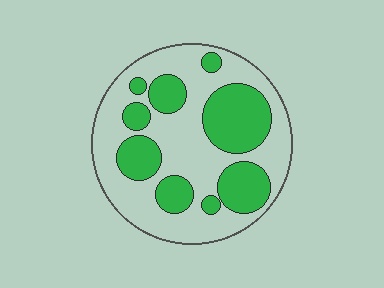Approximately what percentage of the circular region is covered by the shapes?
Approximately 35%.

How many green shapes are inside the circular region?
9.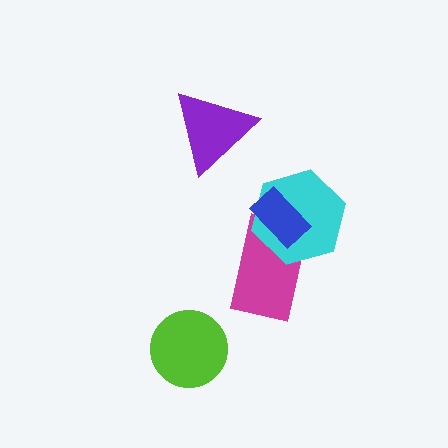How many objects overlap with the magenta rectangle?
2 objects overlap with the magenta rectangle.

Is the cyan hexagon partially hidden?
Yes, it is partially covered by another shape.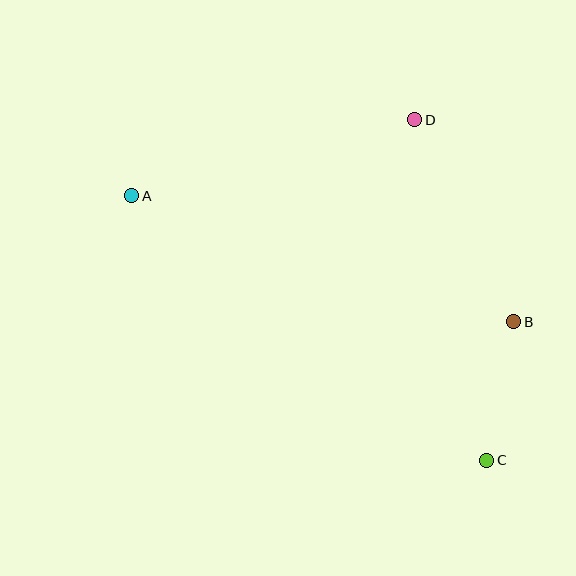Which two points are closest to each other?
Points B and C are closest to each other.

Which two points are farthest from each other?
Points A and C are farthest from each other.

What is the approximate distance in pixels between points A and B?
The distance between A and B is approximately 402 pixels.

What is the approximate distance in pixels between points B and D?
The distance between B and D is approximately 225 pixels.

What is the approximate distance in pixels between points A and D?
The distance between A and D is approximately 293 pixels.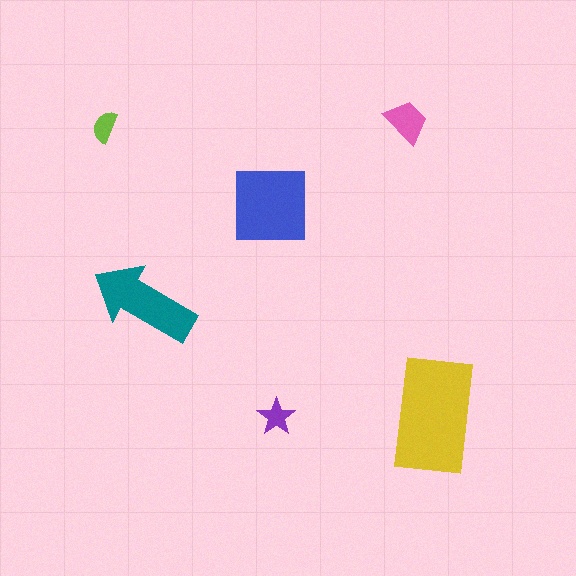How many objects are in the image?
There are 6 objects in the image.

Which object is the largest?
The yellow rectangle.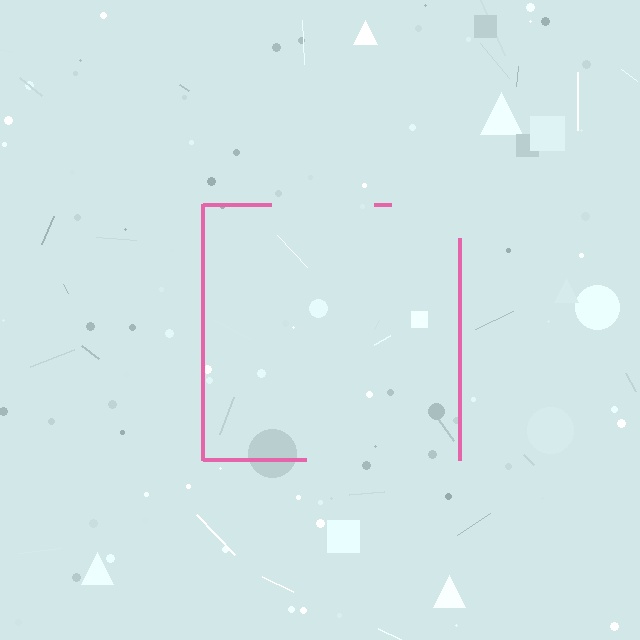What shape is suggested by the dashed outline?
The dashed outline suggests a square.